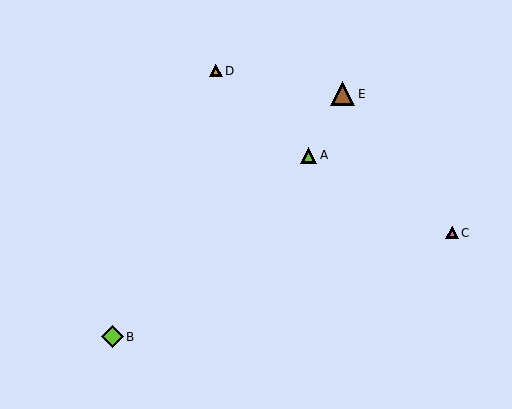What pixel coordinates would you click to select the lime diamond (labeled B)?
Click at (112, 337) to select the lime diamond B.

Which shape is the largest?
The brown triangle (labeled E) is the largest.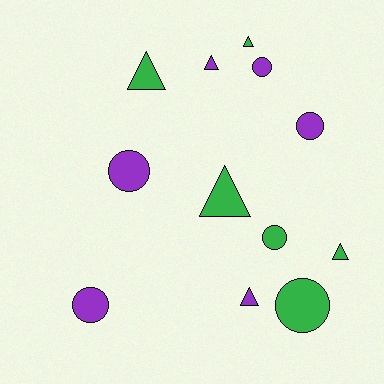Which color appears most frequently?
Purple, with 6 objects.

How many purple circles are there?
There are 4 purple circles.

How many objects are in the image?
There are 12 objects.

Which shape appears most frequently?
Triangle, with 6 objects.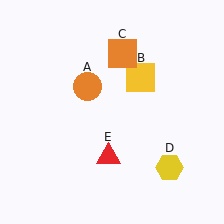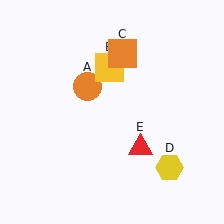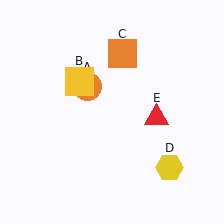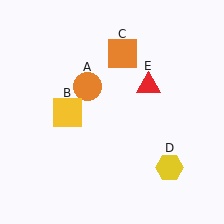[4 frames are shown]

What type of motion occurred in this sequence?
The yellow square (object B), red triangle (object E) rotated counterclockwise around the center of the scene.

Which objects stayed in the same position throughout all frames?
Orange circle (object A) and orange square (object C) and yellow hexagon (object D) remained stationary.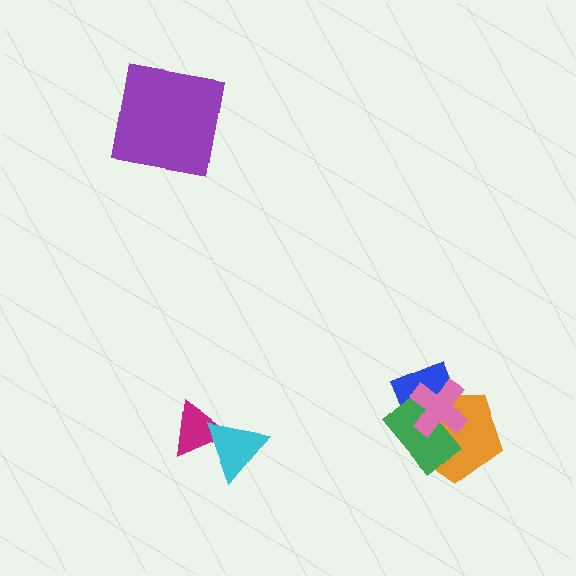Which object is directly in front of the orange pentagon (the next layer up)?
The green rectangle is directly in front of the orange pentagon.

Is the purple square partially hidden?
No, no other shape covers it.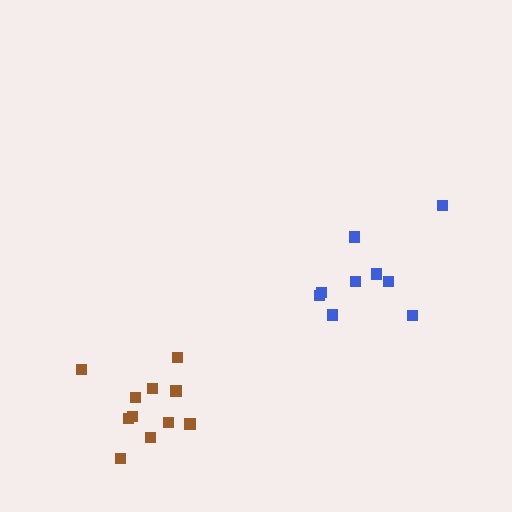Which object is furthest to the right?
The blue cluster is rightmost.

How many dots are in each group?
Group 1: 9 dots, Group 2: 11 dots (20 total).